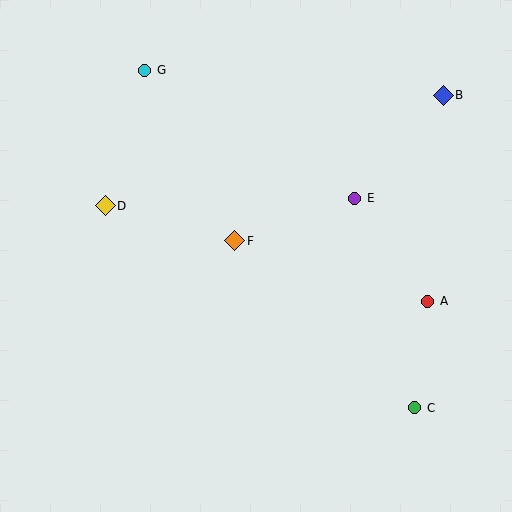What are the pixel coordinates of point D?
Point D is at (105, 206).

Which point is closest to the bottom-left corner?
Point D is closest to the bottom-left corner.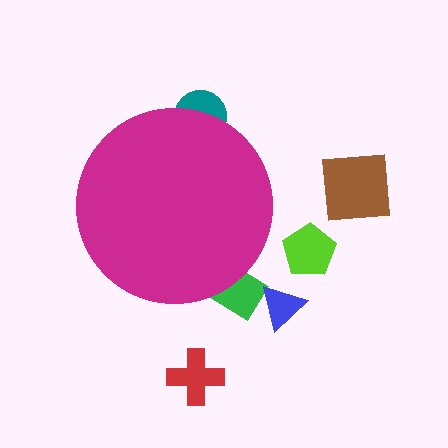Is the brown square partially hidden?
No, the brown square is fully visible.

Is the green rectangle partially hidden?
Yes, the green rectangle is partially hidden behind the magenta circle.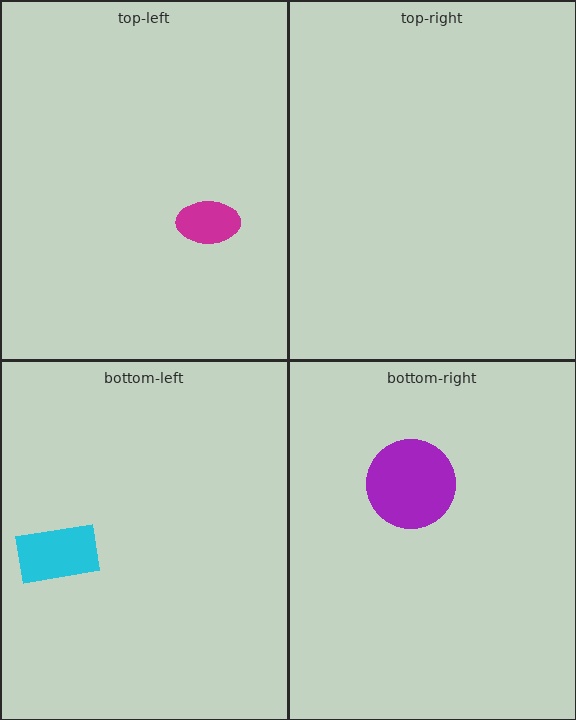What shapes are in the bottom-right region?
The purple circle.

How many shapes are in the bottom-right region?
1.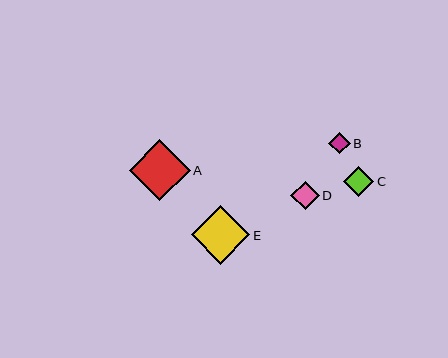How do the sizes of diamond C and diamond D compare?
Diamond C and diamond D are approximately the same size.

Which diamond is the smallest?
Diamond B is the smallest with a size of approximately 21 pixels.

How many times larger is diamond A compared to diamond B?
Diamond A is approximately 2.9 times the size of diamond B.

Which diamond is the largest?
Diamond A is the largest with a size of approximately 61 pixels.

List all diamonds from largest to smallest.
From largest to smallest: A, E, C, D, B.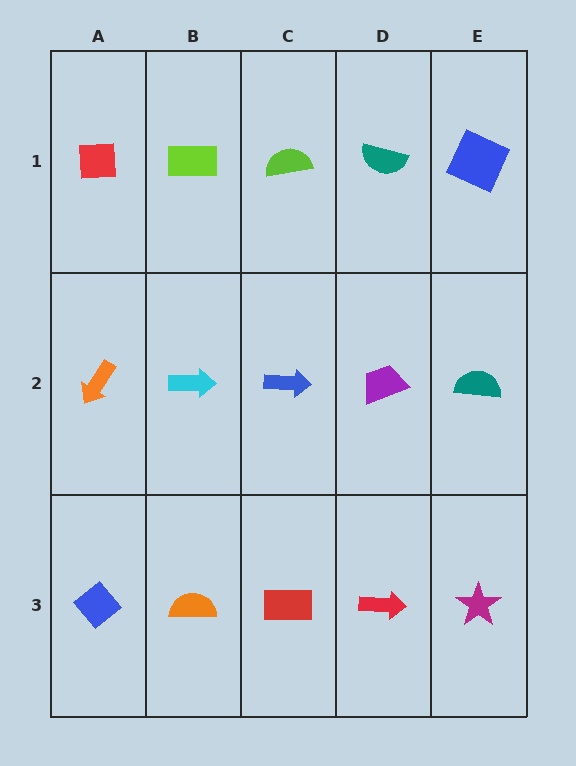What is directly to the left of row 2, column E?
A purple trapezoid.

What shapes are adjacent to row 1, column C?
A blue arrow (row 2, column C), a lime rectangle (row 1, column B), a teal semicircle (row 1, column D).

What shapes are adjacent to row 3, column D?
A purple trapezoid (row 2, column D), a red rectangle (row 3, column C), a magenta star (row 3, column E).